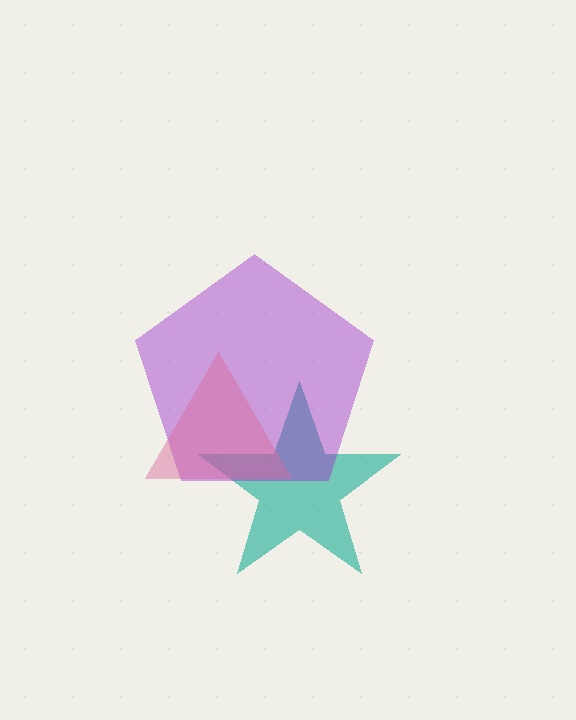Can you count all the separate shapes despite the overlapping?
Yes, there are 3 separate shapes.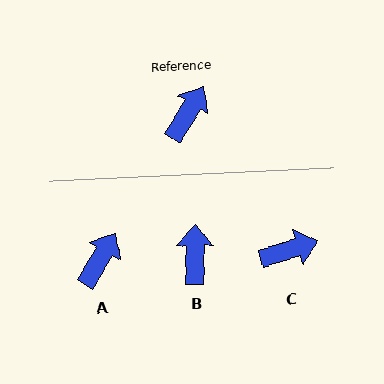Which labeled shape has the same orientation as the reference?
A.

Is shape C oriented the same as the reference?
No, it is off by about 42 degrees.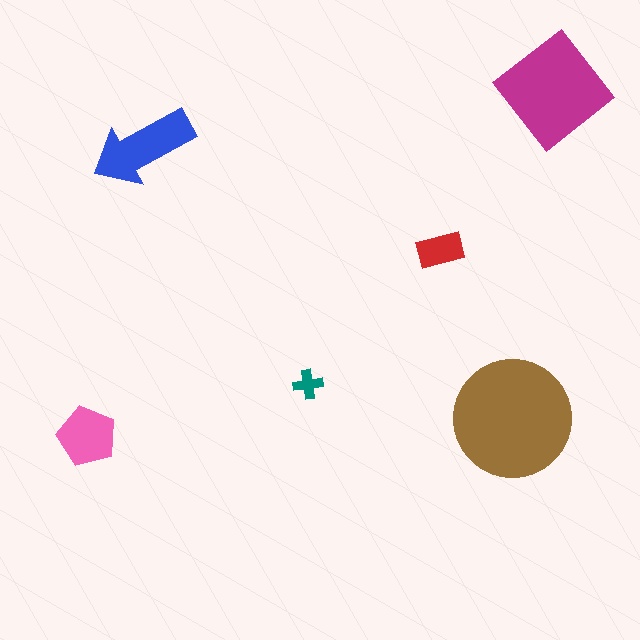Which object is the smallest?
The teal cross.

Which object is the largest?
The brown circle.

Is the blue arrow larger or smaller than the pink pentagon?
Larger.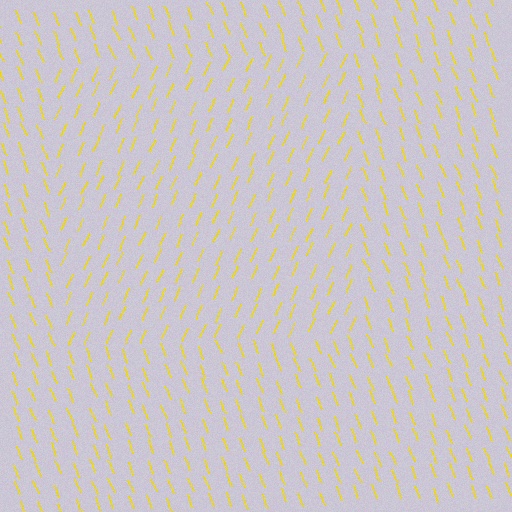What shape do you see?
I see a rectangle.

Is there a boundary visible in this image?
Yes, there is a texture boundary formed by a change in line orientation.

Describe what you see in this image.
The image is filled with small yellow line segments. A rectangle region in the image has lines oriented differently from the surrounding lines, creating a visible texture boundary.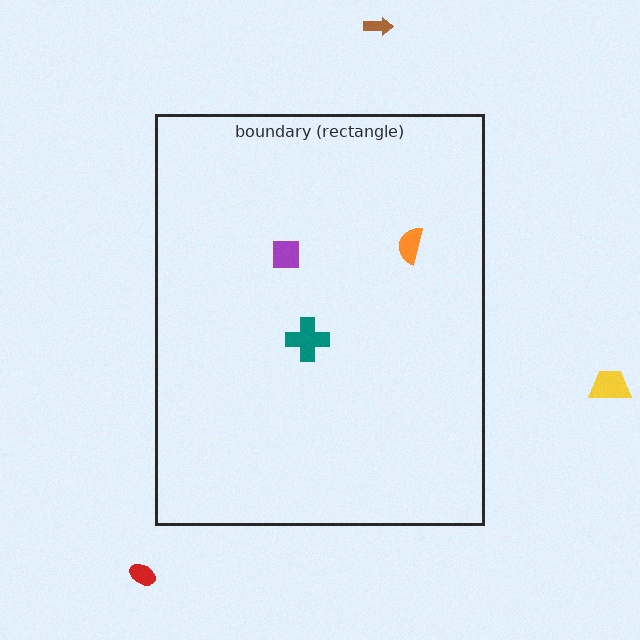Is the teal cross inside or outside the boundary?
Inside.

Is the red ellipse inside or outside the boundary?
Outside.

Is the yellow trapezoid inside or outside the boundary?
Outside.